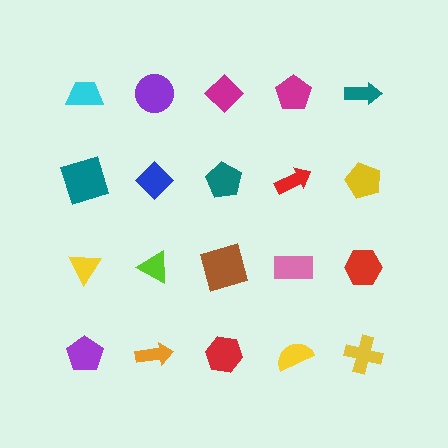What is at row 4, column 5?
A yellow cross.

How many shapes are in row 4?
5 shapes.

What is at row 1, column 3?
A magenta diamond.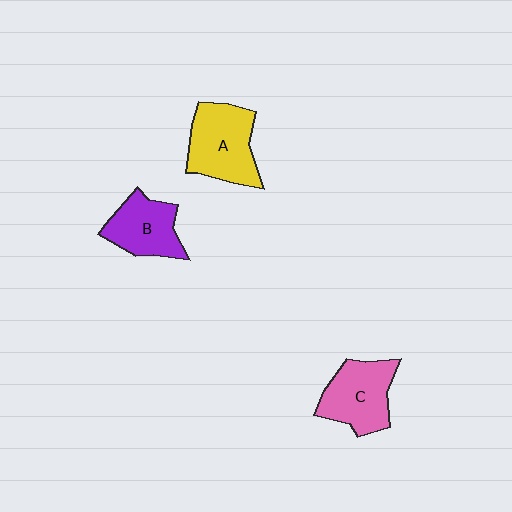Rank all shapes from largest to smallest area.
From largest to smallest: A (yellow), C (pink), B (purple).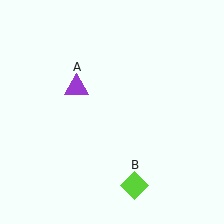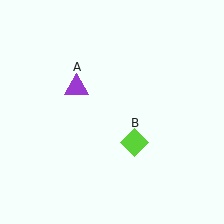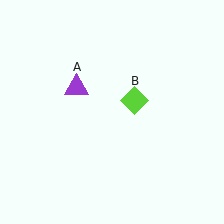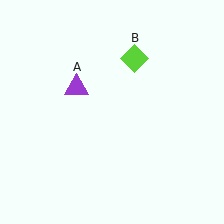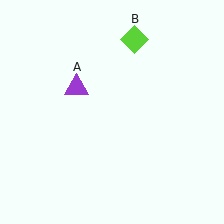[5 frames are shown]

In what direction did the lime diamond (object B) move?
The lime diamond (object B) moved up.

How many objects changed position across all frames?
1 object changed position: lime diamond (object B).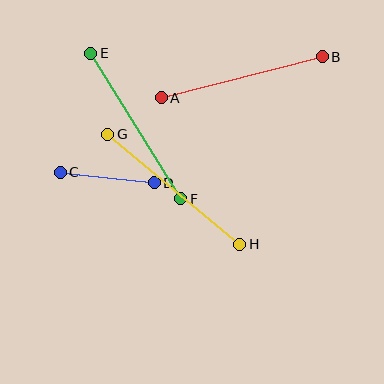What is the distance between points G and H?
The distance is approximately 172 pixels.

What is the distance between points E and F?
The distance is approximately 171 pixels.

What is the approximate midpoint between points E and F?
The midpoint is at approximately (136, 126) pixels.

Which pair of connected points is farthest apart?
Points G and H are farthest apart.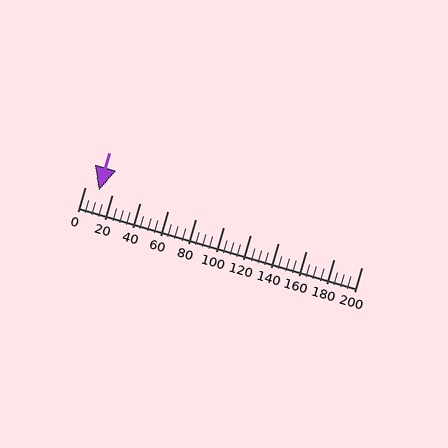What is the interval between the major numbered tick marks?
The major tick marks are spaced 20 units apart.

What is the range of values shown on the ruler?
The ruler shows values from 0 to 200.